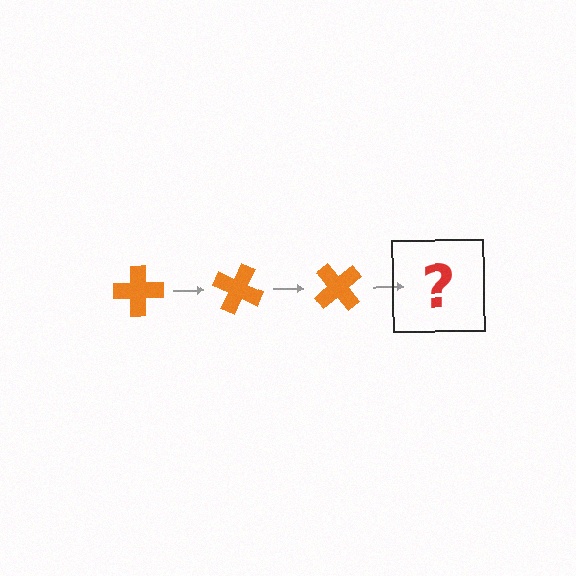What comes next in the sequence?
The next element should be an orange cross rotated 75 degrees.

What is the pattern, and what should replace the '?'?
The pattern is that the cross rotates 25 degrees each step. The '?' should be an orange cross rotated 75 degrees.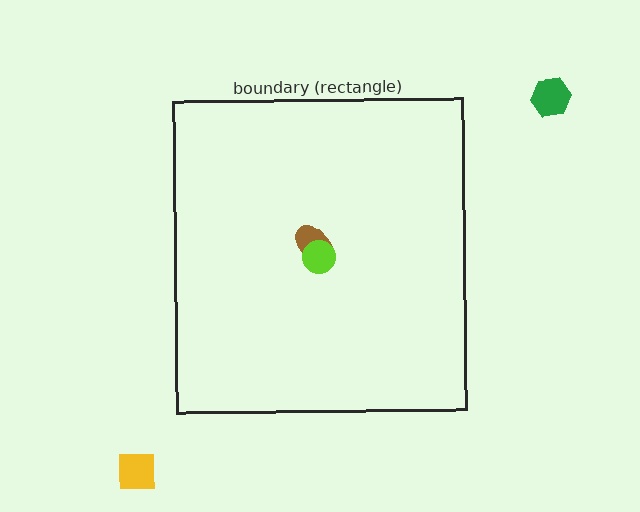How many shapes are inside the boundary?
2 inside, 2 outside.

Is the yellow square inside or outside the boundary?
Outside.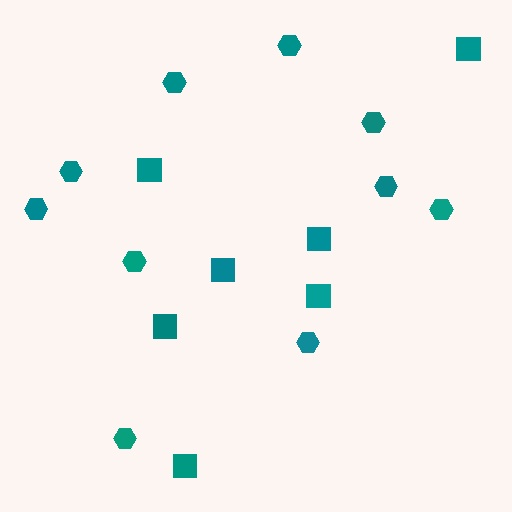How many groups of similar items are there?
There are 2 groups: one group of hexagons (10) and one group of squares (7).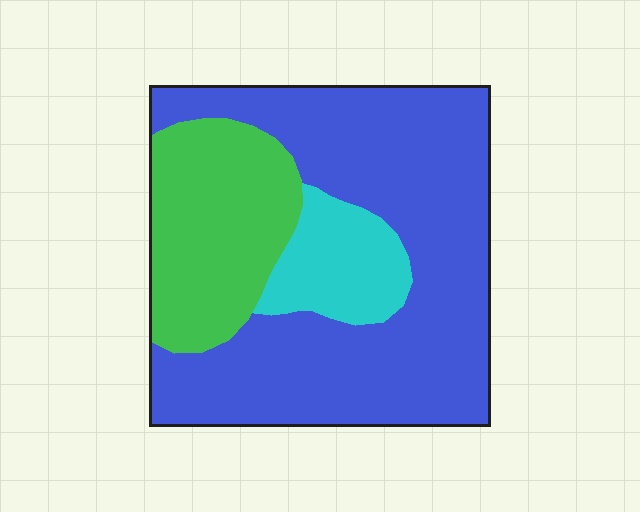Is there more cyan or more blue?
Blue.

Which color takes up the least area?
Cyan, at roughly 10%.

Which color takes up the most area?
Blue, at roughly 65%.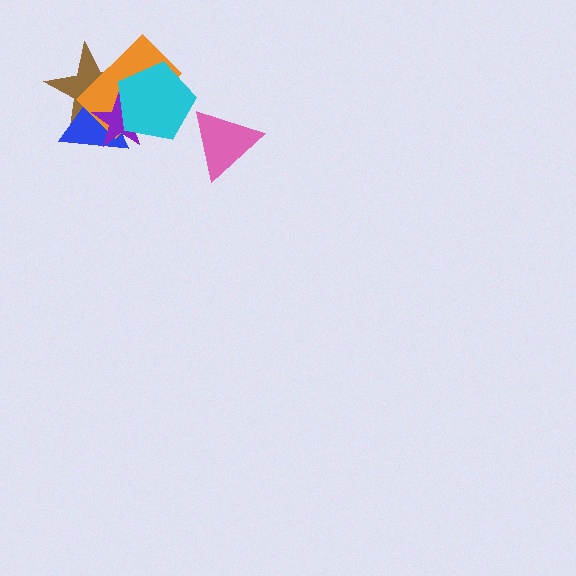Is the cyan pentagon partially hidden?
No, no other shape covers it.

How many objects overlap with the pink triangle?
0 objects overlap with the pink triangle.